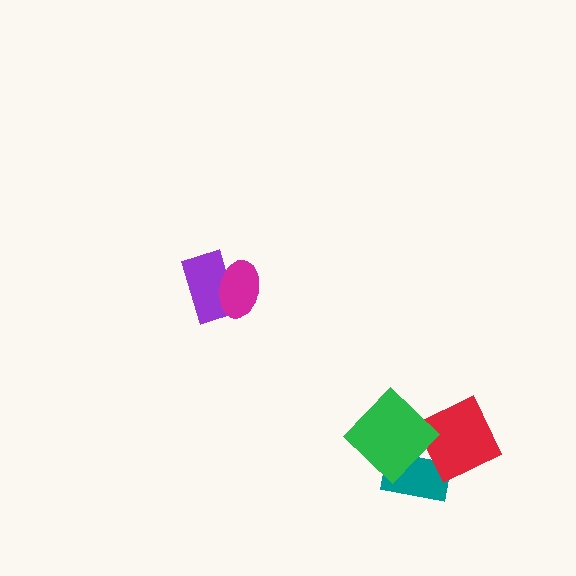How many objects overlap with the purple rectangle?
1 object overlaps with the purple rectangle.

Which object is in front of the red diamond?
The green diamond is in front of the red diamond.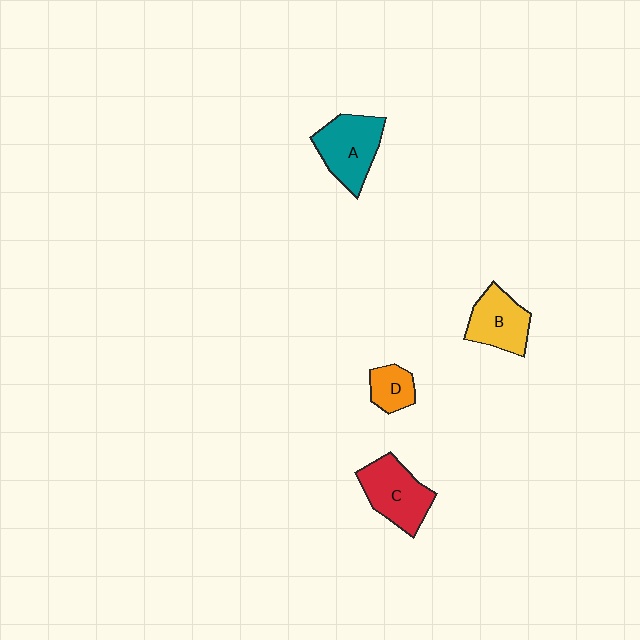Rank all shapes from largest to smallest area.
From largest to smallest: A (teal), C (red), B (yellow), D (orange).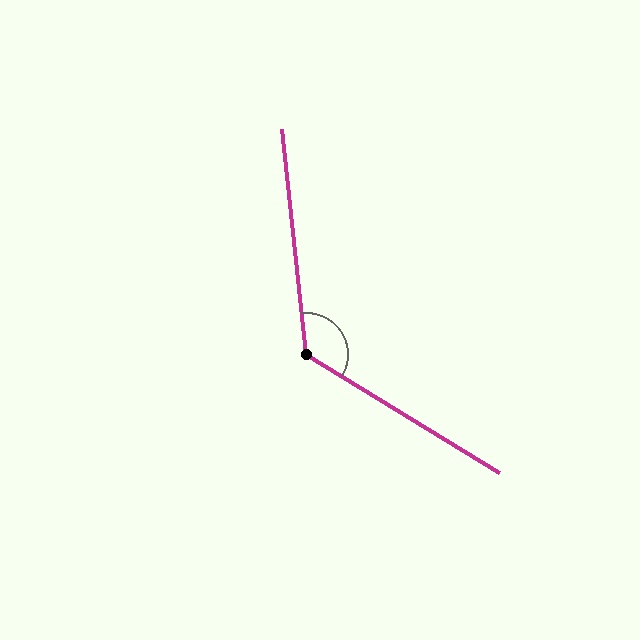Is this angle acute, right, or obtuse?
It is obtuse.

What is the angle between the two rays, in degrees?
Approximately 127 degrees.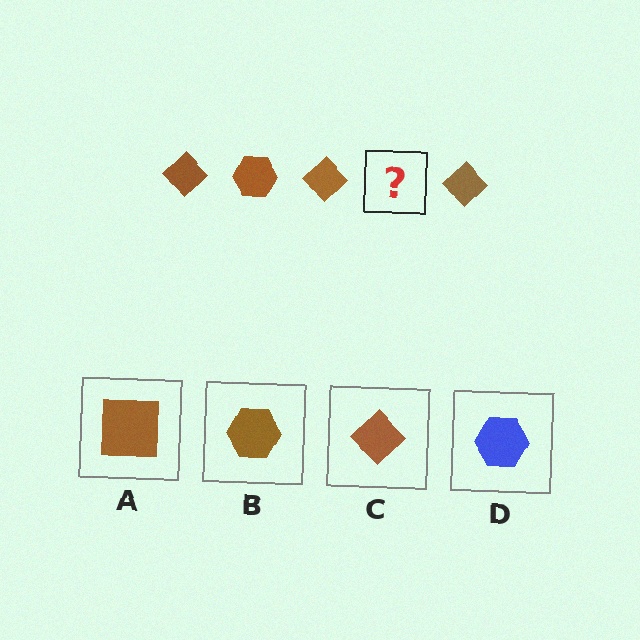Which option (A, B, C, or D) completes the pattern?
B.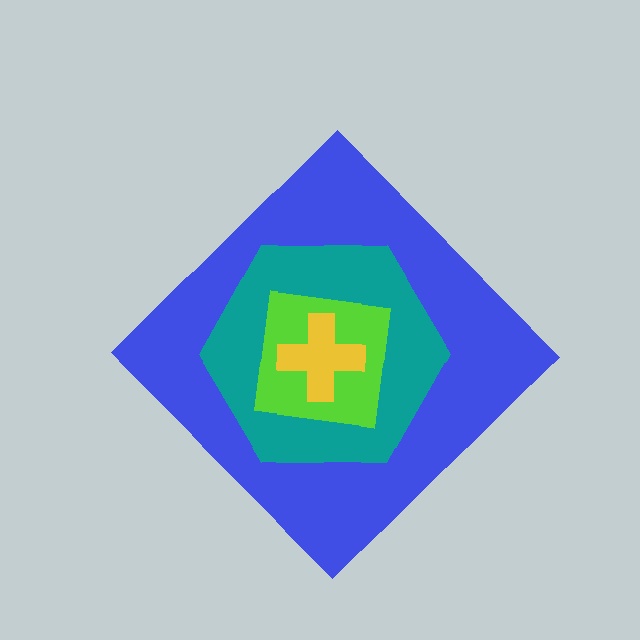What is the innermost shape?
The yellow cross.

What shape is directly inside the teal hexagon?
The lime square.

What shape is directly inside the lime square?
The yellow cross.